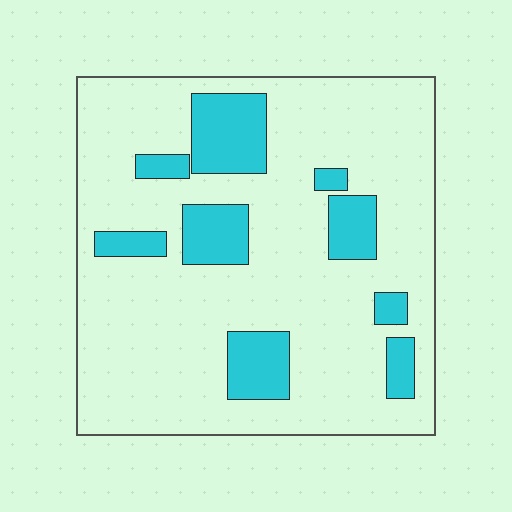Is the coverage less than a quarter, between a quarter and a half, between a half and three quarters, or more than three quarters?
Less than a quarter.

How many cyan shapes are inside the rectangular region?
9.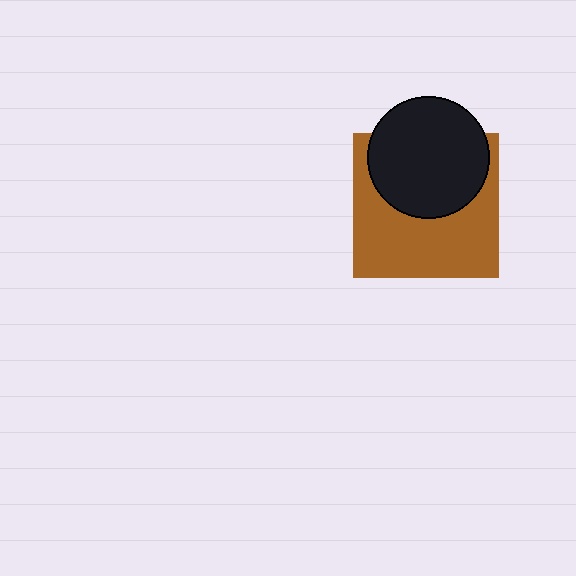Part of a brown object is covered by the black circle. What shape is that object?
It is a square.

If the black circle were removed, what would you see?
You would see the complete brown square.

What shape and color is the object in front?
The object in front is a black circle.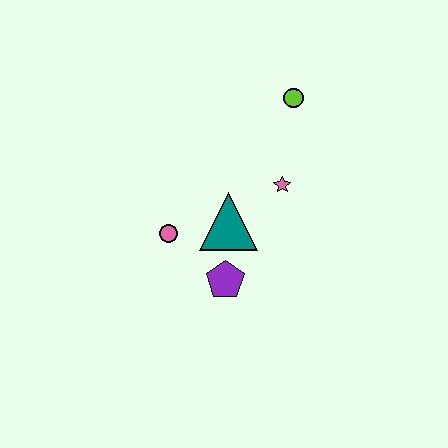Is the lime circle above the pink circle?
Yes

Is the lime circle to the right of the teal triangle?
Yes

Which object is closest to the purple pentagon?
The teal triangle is closest to the purple pentagon.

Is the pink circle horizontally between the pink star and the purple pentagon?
No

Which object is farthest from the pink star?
The pink circle is farthest from the pink star.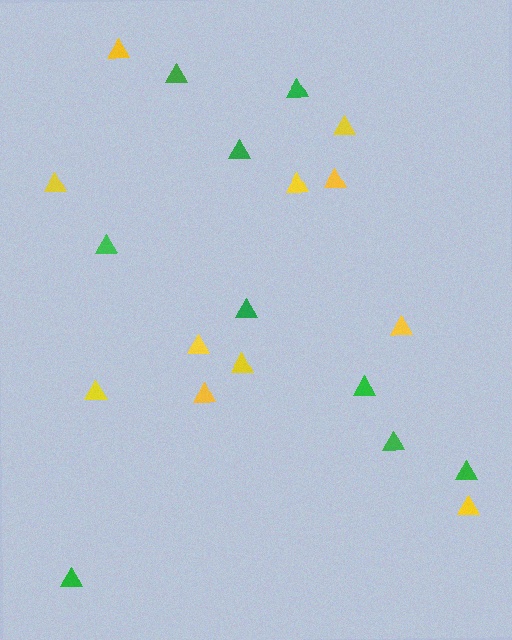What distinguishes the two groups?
There are 2 groups: one group of yellow triangles (11) and one group of green triangles (9).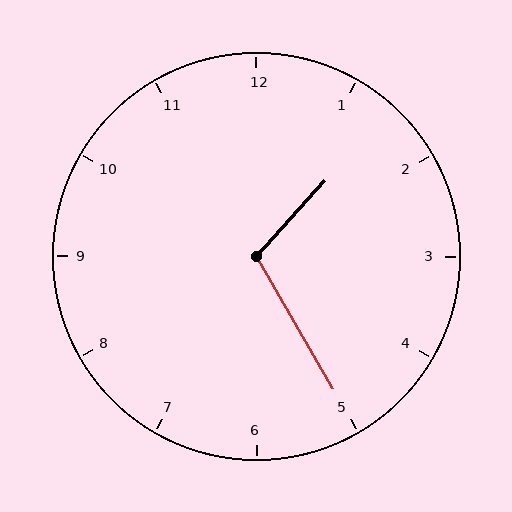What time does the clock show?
1:25.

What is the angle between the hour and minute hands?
Approximately 108 degrees.